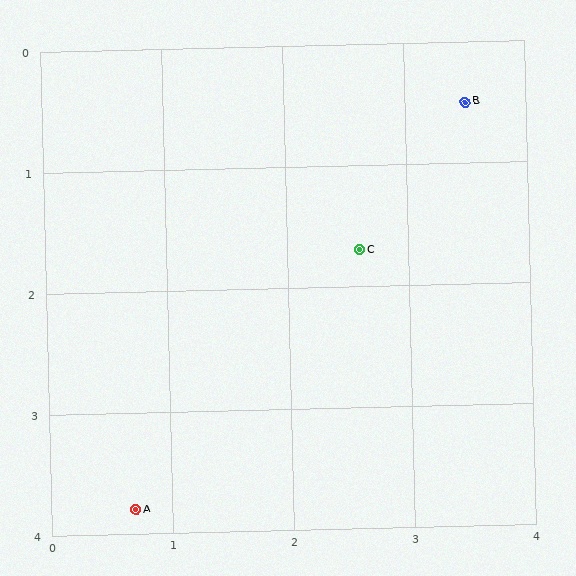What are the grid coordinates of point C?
Point C is at approximately (2.6, 1.7).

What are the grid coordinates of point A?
Point A is at approximately (0.7, 3.8).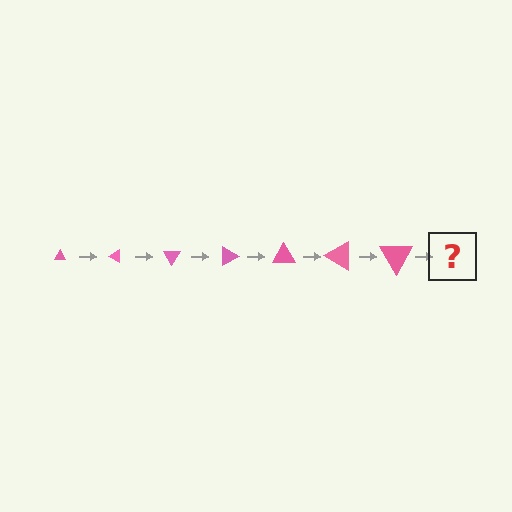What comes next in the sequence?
The next element should be a triangle, larger than the previous one and rotated 210 degrees from the start.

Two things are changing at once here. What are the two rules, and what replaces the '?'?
The two rules are that the triangle grows larger each step and it rotates 30 degrees each step. The '?' should be a triangle, larger than the previous one and rotated 210 degrees from the start.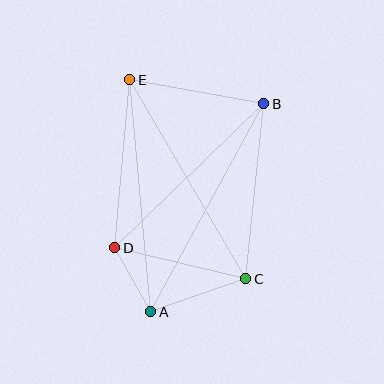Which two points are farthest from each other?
Points A and B are farthest from each other.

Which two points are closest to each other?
Points A and D are closest to each other.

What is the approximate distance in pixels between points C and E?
The distance between C and E is approximately 230 pixels.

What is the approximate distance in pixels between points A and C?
The distance between A and C is approximately 101 pixels.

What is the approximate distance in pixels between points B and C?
The distance between B and C is approximately 176 pixels.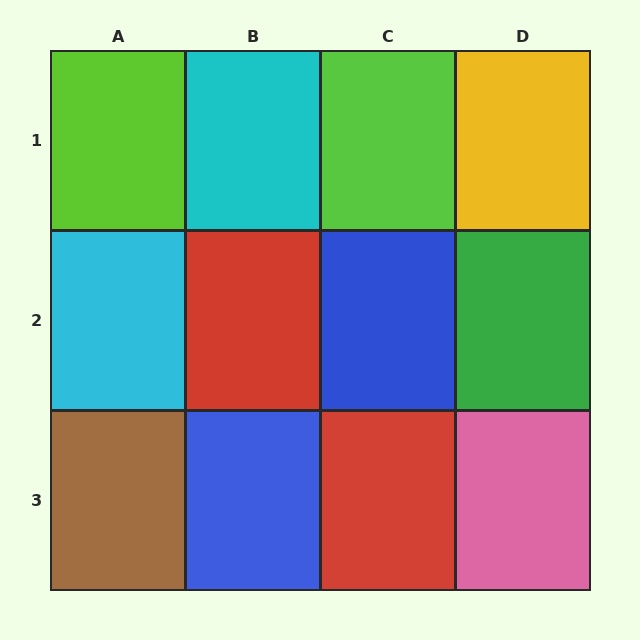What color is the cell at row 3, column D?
Pink.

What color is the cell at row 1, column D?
Yellow.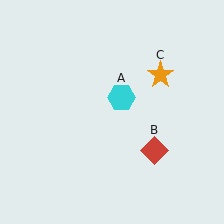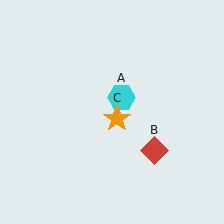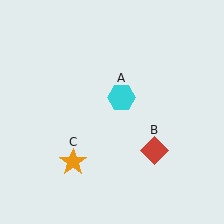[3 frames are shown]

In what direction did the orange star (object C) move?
The orange star (object C) moved down and to the left.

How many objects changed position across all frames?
1 object changed position: orange star (object C).